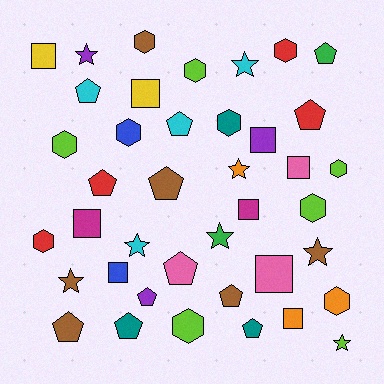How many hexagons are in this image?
There are 11 hexagons.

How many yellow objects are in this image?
There are 2 yellow objects.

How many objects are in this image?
There are 40 objects.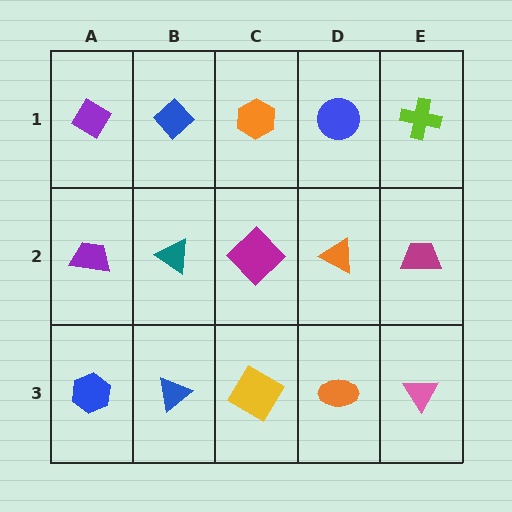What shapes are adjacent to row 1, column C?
A magenta diamond (row 2, column C), a blue diamond (row 1, column B), a blue circle (row 1, column D).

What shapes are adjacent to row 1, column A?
A purple trapezoid (row 2, column A), a blue diamond (row 1, column B).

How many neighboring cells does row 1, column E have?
2.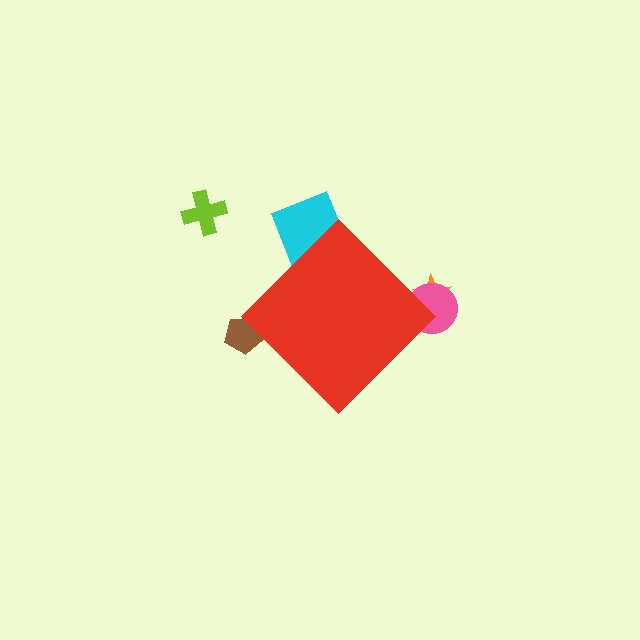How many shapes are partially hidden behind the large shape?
4 shapes are partially hidden.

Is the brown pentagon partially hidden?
Yes, the brown pentagon is partially hidden behind the red diamond.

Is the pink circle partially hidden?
Yes, the pink circle is partially hidden behind the red diamond.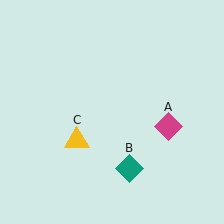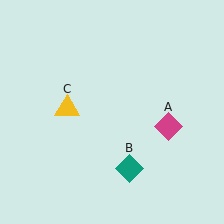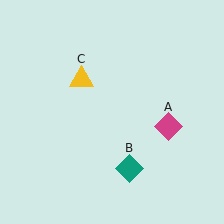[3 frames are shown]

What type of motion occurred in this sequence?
The yellow triangle (object C) rotated clockwise around the center of the scene.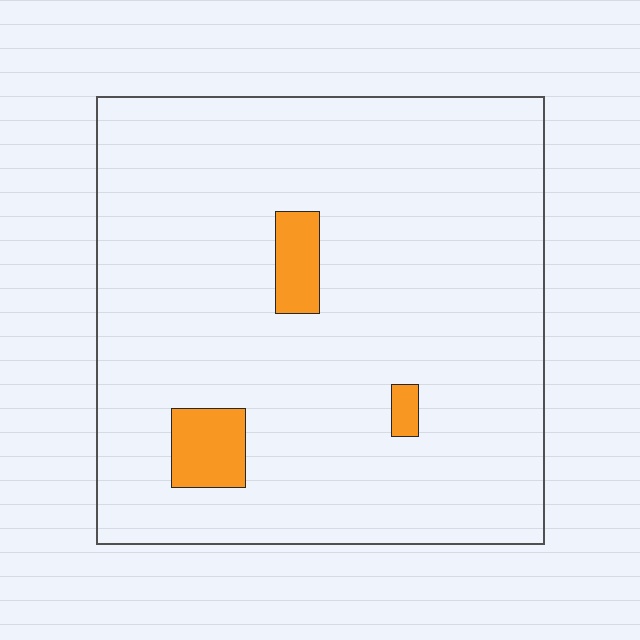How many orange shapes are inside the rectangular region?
3.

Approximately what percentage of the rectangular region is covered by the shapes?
Approximately 5%.